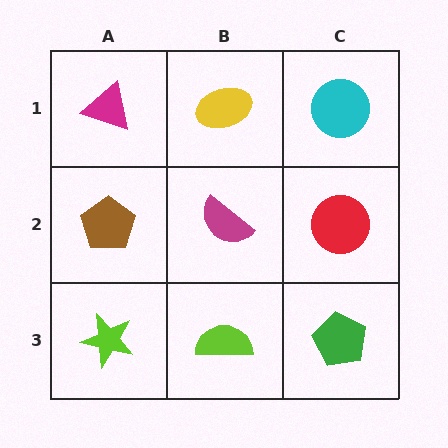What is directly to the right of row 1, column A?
A yellow ellipse.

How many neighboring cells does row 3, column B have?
3.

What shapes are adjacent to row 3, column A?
A brown pentagon (row 2, column A), a lime semicircle (row 3, column B).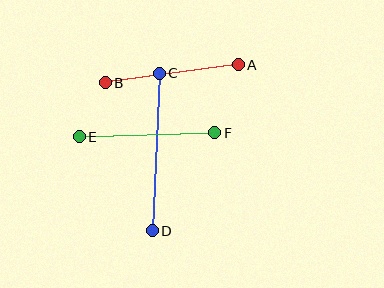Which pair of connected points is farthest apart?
Points C and D are farthest apart.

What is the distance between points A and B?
The distance is approximately 135 pixels.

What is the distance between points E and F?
The distance is approximately 135 pixels.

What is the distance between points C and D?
The distance is approximately 157 pixels.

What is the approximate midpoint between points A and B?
The midpoint is at approximately (172, 74) pixels.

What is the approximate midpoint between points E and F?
The midpoint is at approximately (147, 135) pixels.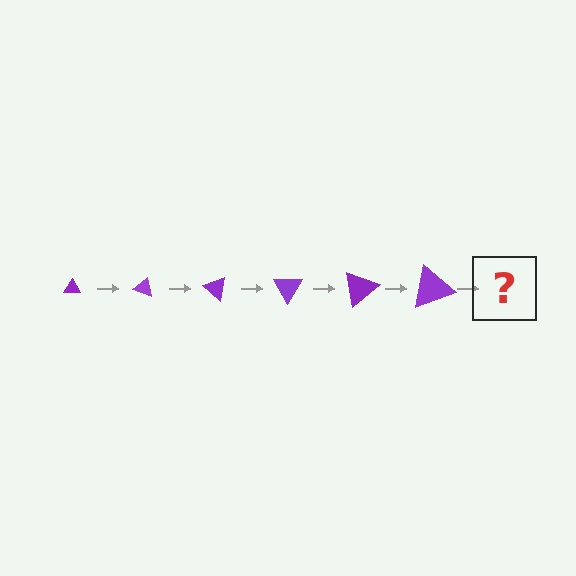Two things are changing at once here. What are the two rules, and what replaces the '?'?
The two rules are that the triangle grows larger each step and it rotates 20 degrees each step. The '?' should be a triangle, larger than the previous one and rotated 120 degrees from the start.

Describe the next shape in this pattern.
It should be a triangle, larger than the previous one and rotated 120 degrees from the start.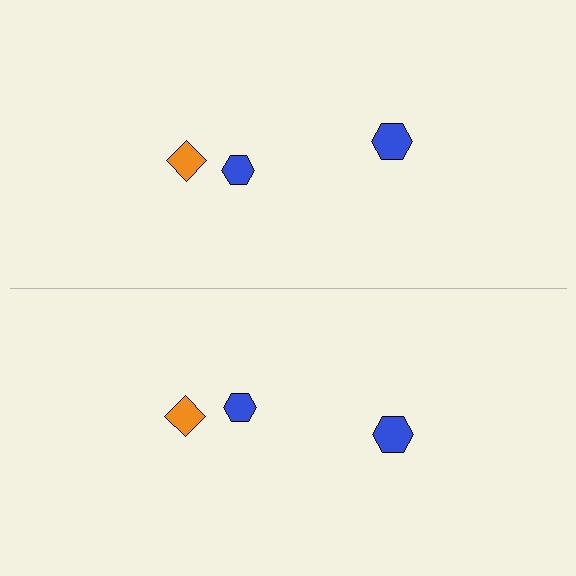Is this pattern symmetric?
Yes, this pattern has bilateral (reflection) symmetry.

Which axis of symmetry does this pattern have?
The pattern has a horizontal axis of symmetry running through the center of the image.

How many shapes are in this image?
There are 6 shapes in this image.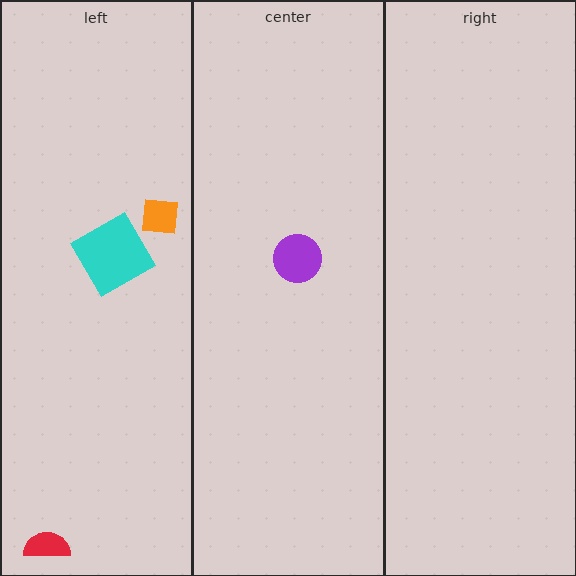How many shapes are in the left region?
3.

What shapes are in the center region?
The purple circle.